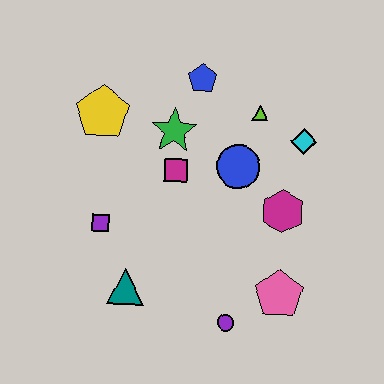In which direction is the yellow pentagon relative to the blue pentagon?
The yellow pentagon is to the left of the blue pentagon.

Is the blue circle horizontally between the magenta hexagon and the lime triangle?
No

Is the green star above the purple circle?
Yes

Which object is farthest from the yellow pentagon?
The pink pentagon is farthest from the yellow pentagon.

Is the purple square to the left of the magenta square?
Yes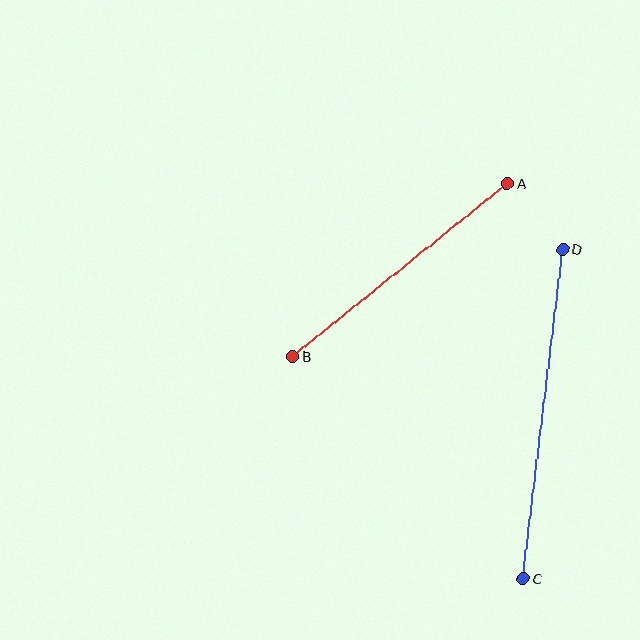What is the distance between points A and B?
The distance is approximately 276 pixels.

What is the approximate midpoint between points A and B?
The midpoint is at approximately (400, 270) pixels.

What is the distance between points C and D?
The distance is approximately 332 pixels.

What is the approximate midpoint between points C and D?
The midpoint is at approximately (543, 414) pixels.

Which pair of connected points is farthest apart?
Points C and D are farthest apart.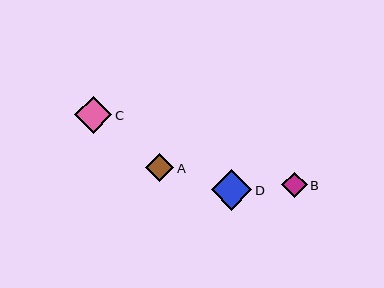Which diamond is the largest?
Diamond D is the largest with a size of approximately 40 pixels.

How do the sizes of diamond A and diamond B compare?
Diamond A and diamond B are approximately the same size.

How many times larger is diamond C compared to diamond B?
Diamond C is approximately 1.4 times the size of diamond B.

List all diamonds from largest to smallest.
From largest to smallest: D, C, A, B.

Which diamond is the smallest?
Diamond B is the smallest with a size of approximately 26 pixels.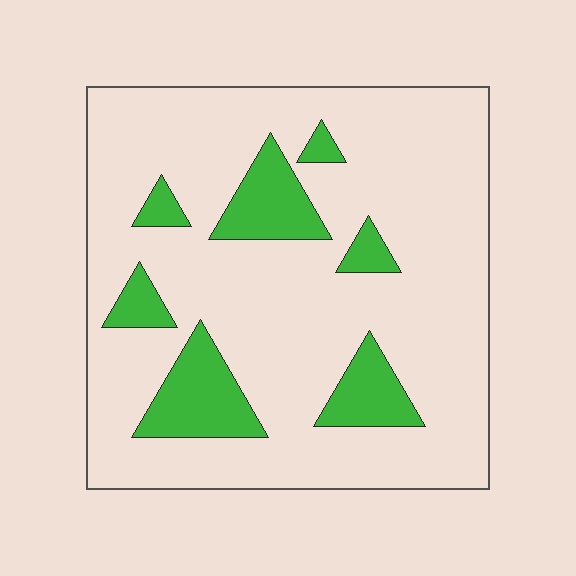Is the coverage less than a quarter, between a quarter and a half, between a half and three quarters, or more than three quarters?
Less than a quarter.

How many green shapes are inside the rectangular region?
7.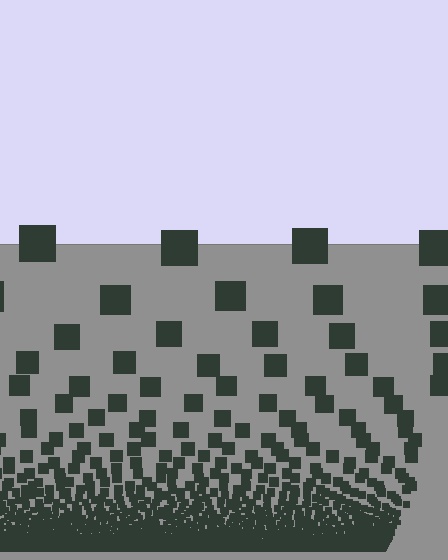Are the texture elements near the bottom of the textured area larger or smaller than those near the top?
Smaller. The gradient is inverted — elements near the bottom are smaller and denser.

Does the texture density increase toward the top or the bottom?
Density increases toward the bottom.